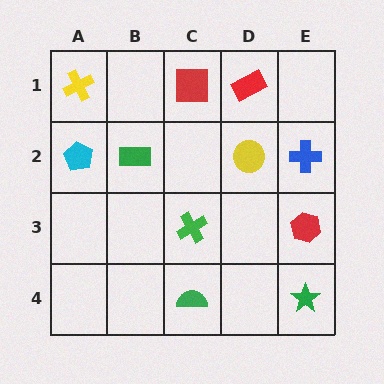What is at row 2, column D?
A yellow circle.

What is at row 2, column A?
A cyan pentagon.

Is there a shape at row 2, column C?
No, that cell is empty.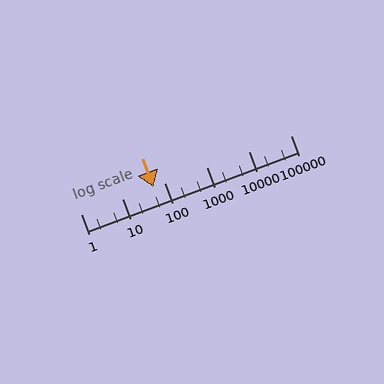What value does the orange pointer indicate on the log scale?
The pointer indicates approximately 55.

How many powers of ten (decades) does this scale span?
The scale spans 5 decades, from 1 to 100000.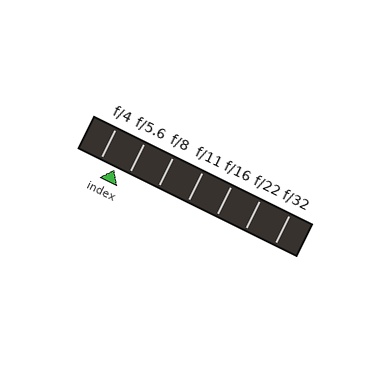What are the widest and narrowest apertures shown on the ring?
The widest aperture shown is f/4 and the narrowest is f/32.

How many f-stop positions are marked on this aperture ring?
There are 7 f-stop positions marked.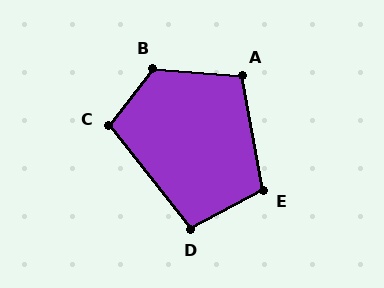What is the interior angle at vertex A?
Approximately 105 degrees (obtuse).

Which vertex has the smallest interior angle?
D, at approximately 100 degrees.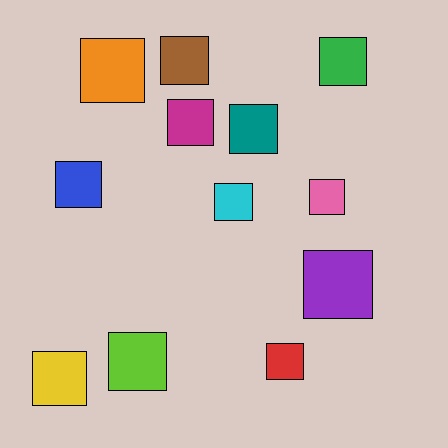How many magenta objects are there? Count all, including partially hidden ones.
There is 1 magenta object.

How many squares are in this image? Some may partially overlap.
There are 12 squares.